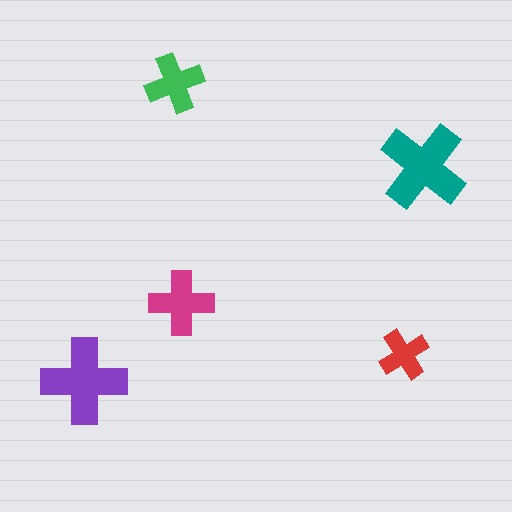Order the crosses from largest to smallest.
the teal one, the purple one, the magenta one, the green one, the red one.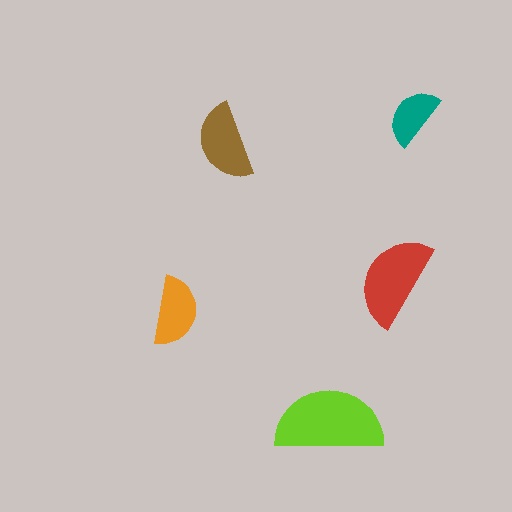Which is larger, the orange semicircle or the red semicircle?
The red one.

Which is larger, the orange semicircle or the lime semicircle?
The lime one.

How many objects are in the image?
There are 5 objects in the image.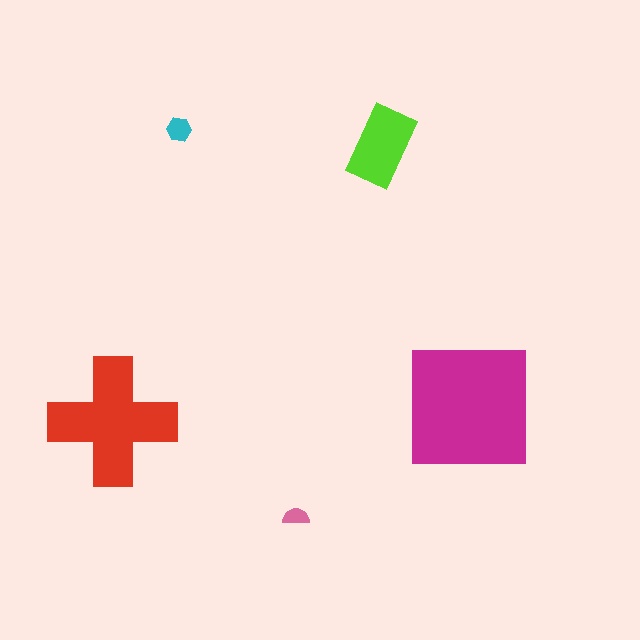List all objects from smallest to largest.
The pink semicircle, the cyan hexagon, the lime rectangle, the red cross, the magenta square.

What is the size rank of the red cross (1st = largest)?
2nd.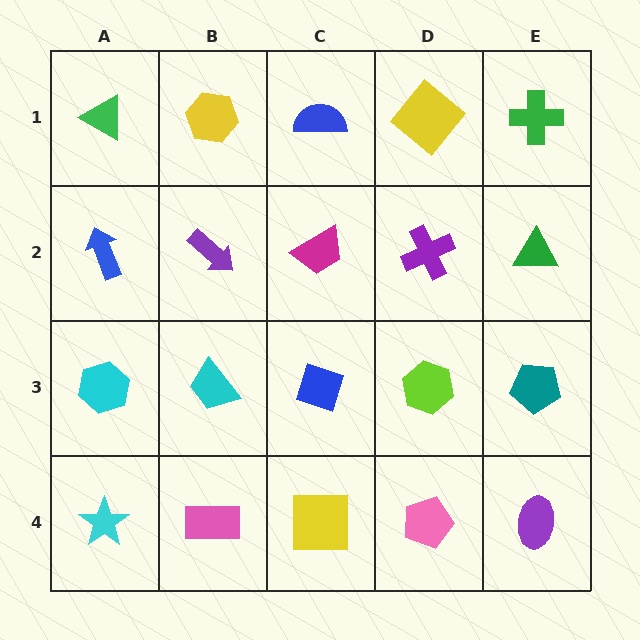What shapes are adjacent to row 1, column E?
A green triangle (row 2, column E), a yellow diamond (row 1, column D).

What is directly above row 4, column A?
A cyan hexagon.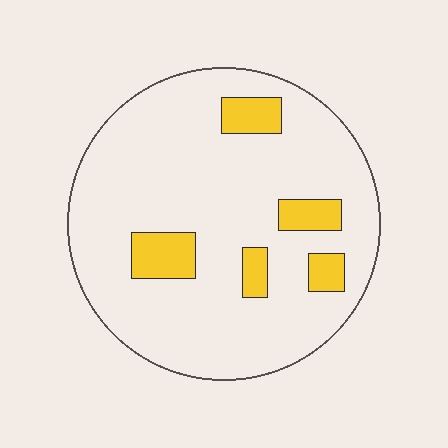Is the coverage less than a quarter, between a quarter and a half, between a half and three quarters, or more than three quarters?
Less than a quarter.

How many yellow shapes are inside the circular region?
5.